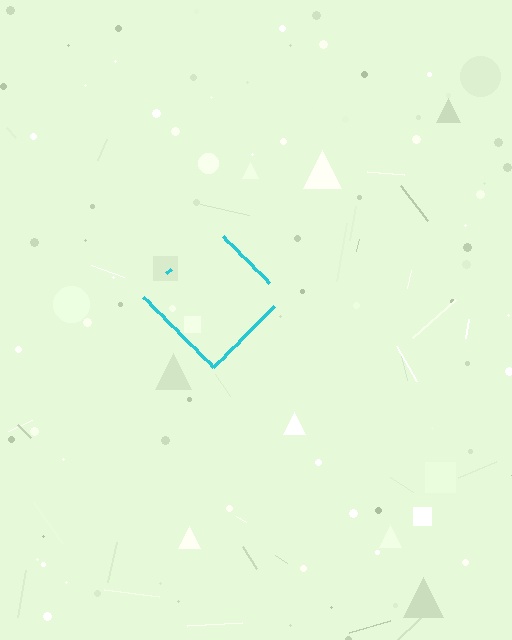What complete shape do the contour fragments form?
The contour fragments form a diamond.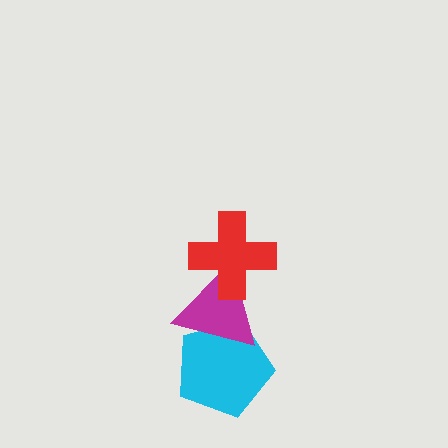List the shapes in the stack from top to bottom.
From top to bottom: the red cross, the magenta triangle, the cyan pentagon.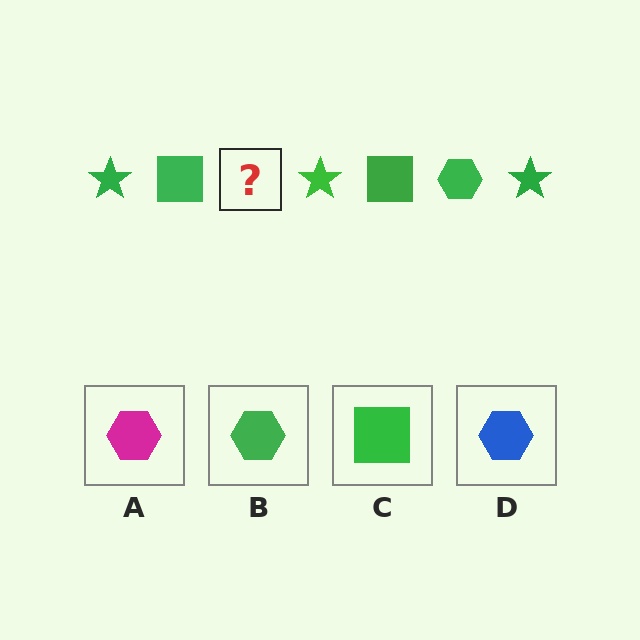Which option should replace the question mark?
Option B.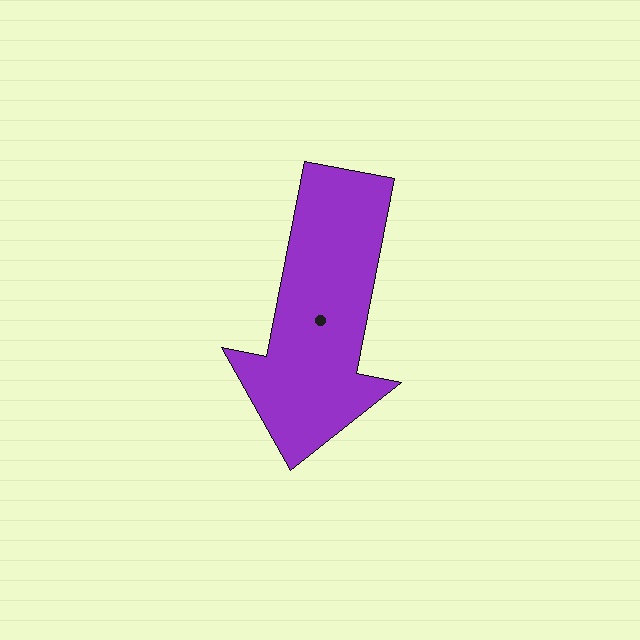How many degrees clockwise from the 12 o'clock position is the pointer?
Approximately 191 degrees.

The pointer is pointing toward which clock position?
Roughly 6 o'clock.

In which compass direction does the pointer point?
South.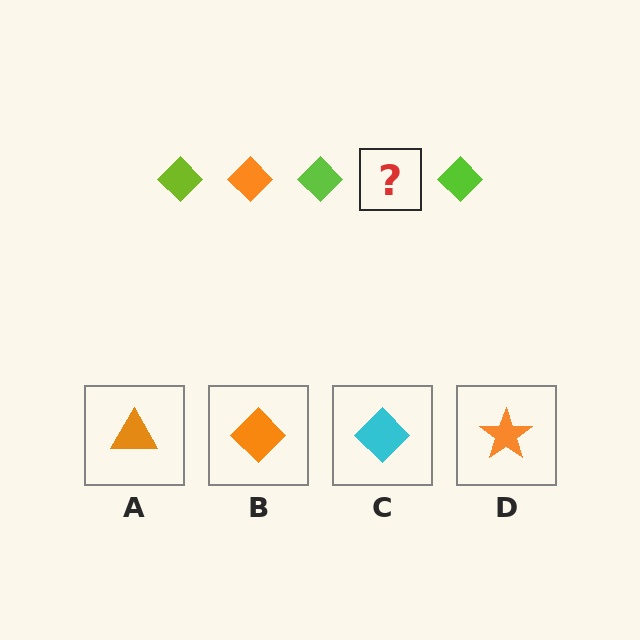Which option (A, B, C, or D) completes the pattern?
B.